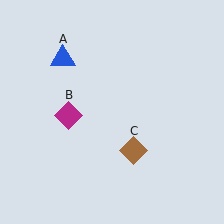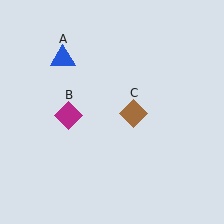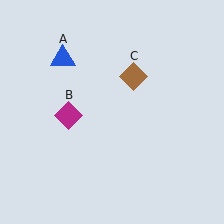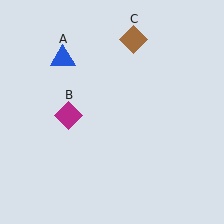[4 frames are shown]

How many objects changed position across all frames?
1 object changed position: brown diamond (object C).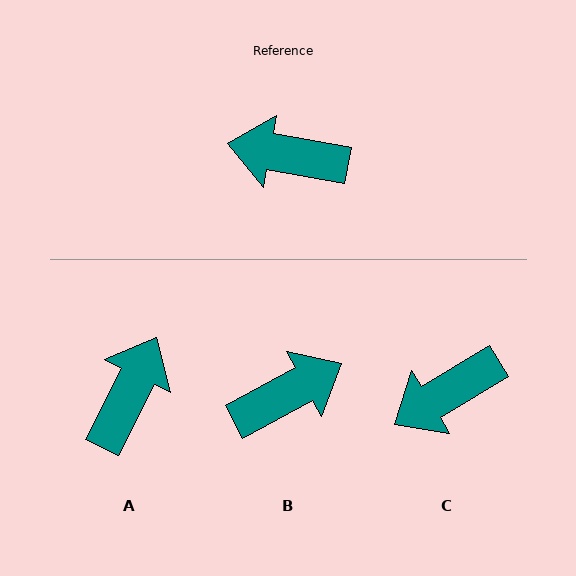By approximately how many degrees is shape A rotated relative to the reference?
Approximately 106 degrees clockwise.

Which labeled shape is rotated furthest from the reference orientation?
B, about 141 degrees away.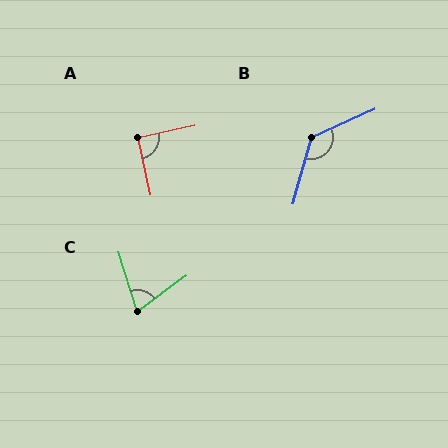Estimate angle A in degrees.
Approximately 90 degrees.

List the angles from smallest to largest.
C (71°), A (90°), B (129°).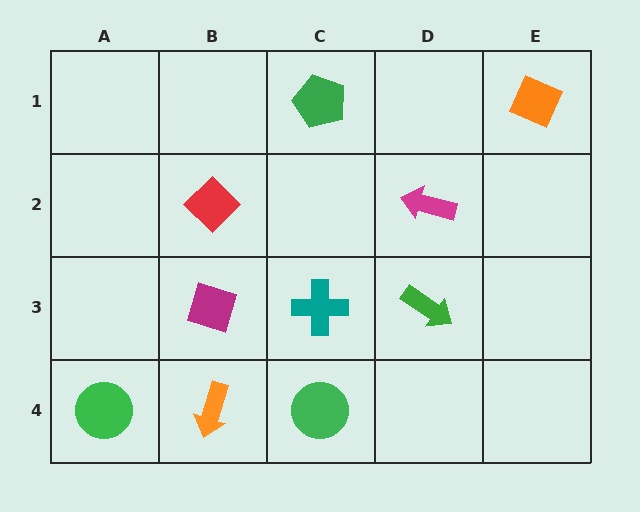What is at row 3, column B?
A magenta diamond.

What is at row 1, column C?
A green pentagon.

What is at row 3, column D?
A green arrow.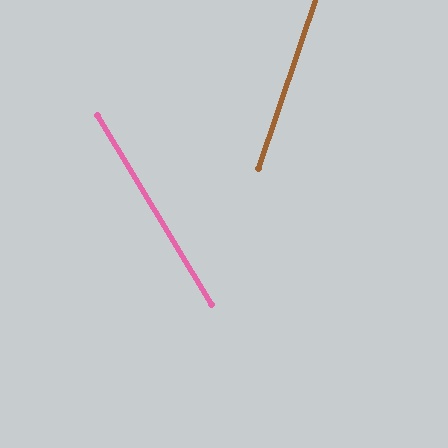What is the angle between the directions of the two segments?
Approximately 50 degrees.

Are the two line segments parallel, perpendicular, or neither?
Neither parallel nor perpendicular — they differ by about 50°.